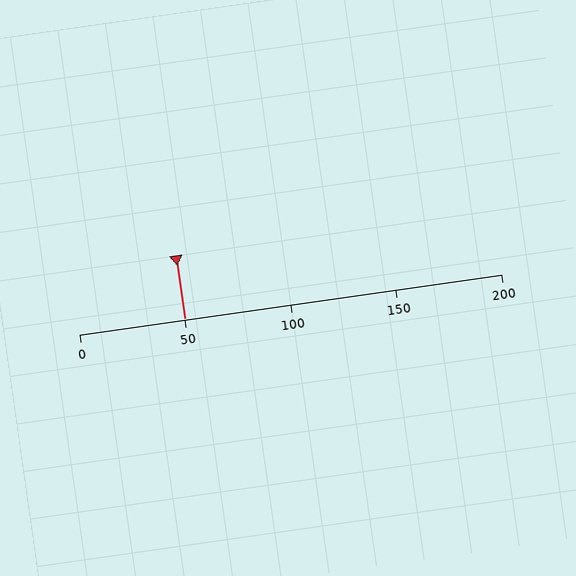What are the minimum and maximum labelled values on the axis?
The axis runs from 0 to 200.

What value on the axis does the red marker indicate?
The marker indicates approximately 50.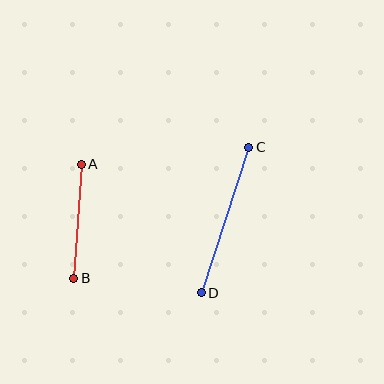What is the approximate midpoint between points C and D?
The midpoint is at approximately (225, 220) pixels.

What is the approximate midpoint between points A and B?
The midpoint is at approximately (77, 221) pixels.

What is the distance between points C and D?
The distance is approximately 153 pixels.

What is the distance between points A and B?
The distance is approximately 115 pixels.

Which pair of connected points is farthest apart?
Points C and D are farthest apart.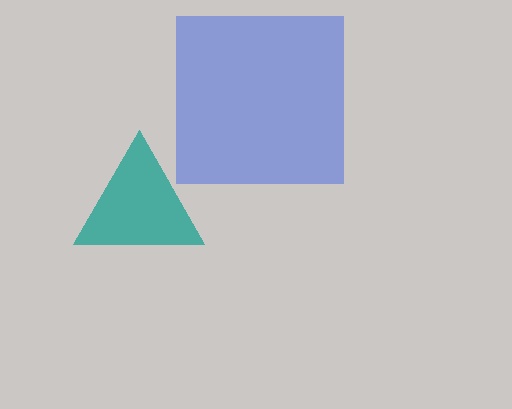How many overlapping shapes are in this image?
There are 2 overlapping shapes in the image.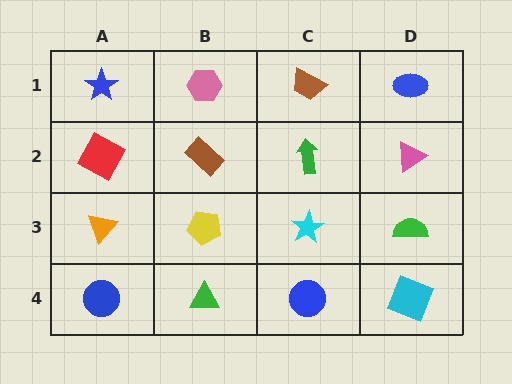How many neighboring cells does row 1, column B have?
3.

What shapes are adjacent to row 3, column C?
A green arrow (row 2, column C), a blue circle (row 4, column C), a yellow pentagon (row 3, column B), a green semicircle (row 3, column D).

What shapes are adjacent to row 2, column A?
A blue star (row 1, column A), an orange triangle (row 3, column A), a brown rectangle (row 2, column B).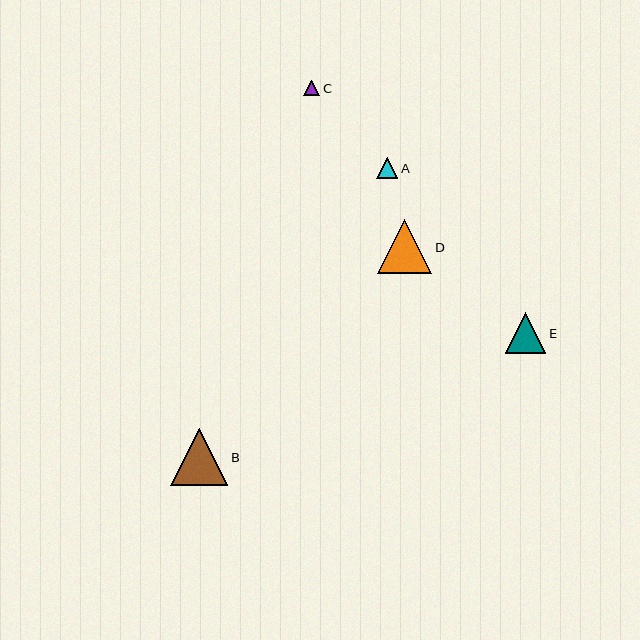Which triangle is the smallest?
Triangle C is the smallest with a size of approximately 16 pixels.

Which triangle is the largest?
Triangle B is the largest with a size of approximately 57 pixels.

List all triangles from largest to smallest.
From largest to smallest: B, D, E, A, C.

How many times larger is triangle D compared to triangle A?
Triangle D is approximately 2.5 times the size of triangle A.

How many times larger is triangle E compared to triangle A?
Triangle E is approximately 1.9 times the size of triangle A.